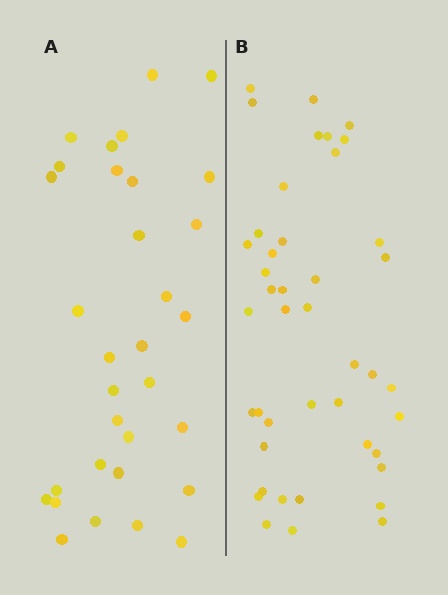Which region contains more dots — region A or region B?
Region B (the right region) has more dots.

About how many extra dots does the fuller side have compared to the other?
Region B has roughly 12 or so more dots than region A.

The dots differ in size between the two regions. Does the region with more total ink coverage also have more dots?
No. Region A has more total ink coverage because its dots are larger, but region B actually contains more individual dots. Total area can be misleading — the number of items is what matters here.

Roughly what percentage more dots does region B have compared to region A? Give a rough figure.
About 35% more.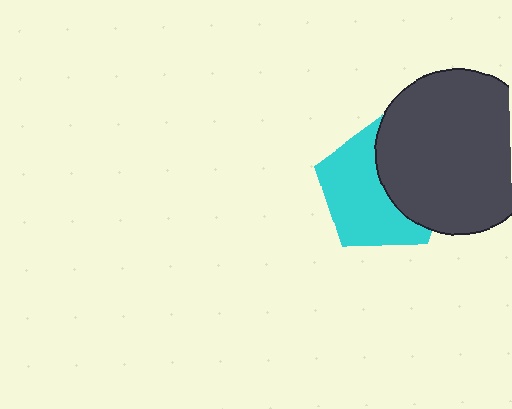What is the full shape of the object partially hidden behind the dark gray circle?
The partially hidden object is a cyan pentagon.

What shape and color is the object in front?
The object in front is a dark gray circle.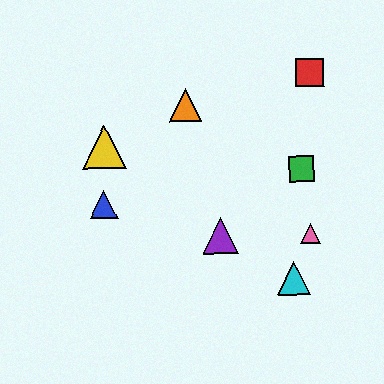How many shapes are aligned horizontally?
2 shapes (the purple triangle, the pink triangle) are aligned horizontally.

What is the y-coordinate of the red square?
The red square is at y≈72.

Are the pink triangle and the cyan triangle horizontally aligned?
No, the pink triangle is at y≈233 and the cyan triangle is at y≈278.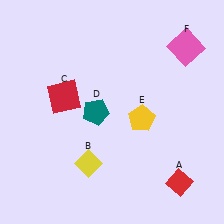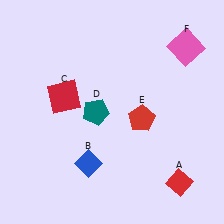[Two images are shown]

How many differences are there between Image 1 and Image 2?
There are 2 differences between the two images.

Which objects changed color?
B changed from yellow to blue. E changed from yellow to red.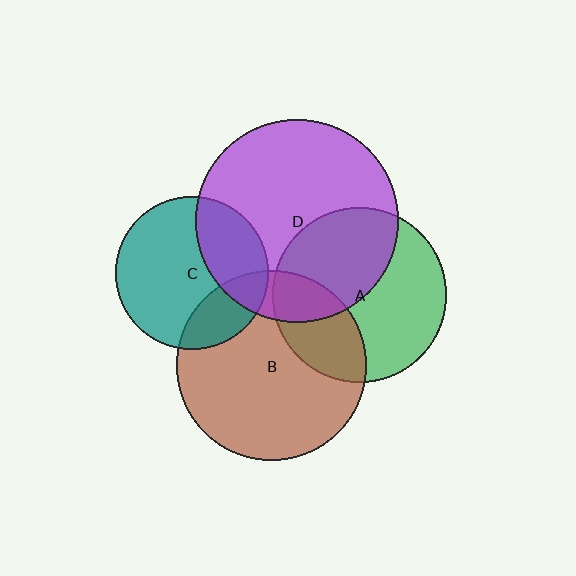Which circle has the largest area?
Circle D (purple).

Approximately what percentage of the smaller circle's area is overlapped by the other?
Approximately 30%.